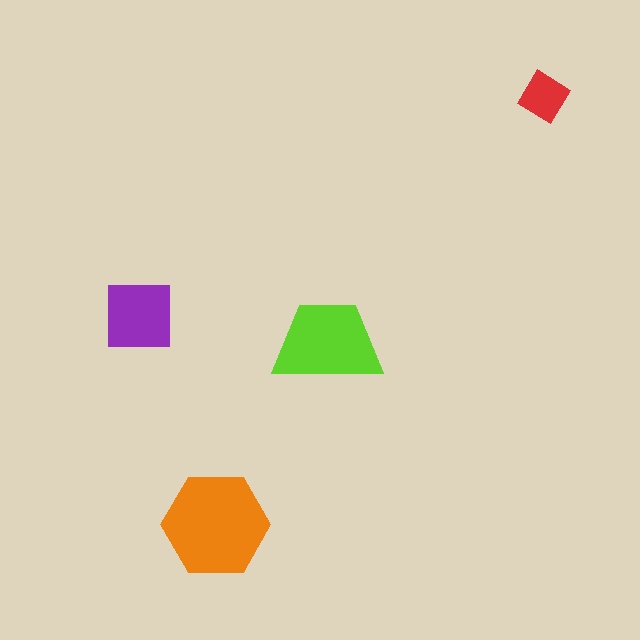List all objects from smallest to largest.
The red diamond, the purple square, the lime trapezoid, the orange hexagon.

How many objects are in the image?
There are 4 objects in the image.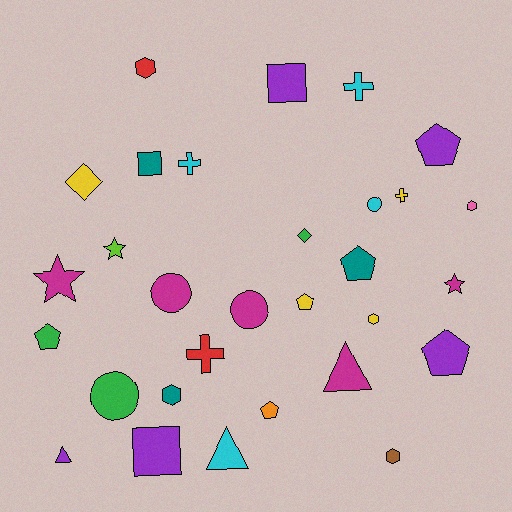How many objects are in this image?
There are 30 objects.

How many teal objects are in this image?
There are 3 teal objects.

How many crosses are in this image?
There are 4 crosses.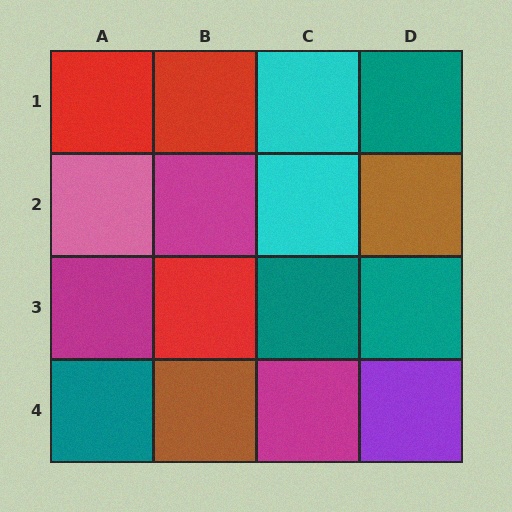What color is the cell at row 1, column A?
Red.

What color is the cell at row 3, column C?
Teal.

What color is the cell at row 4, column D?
Purple.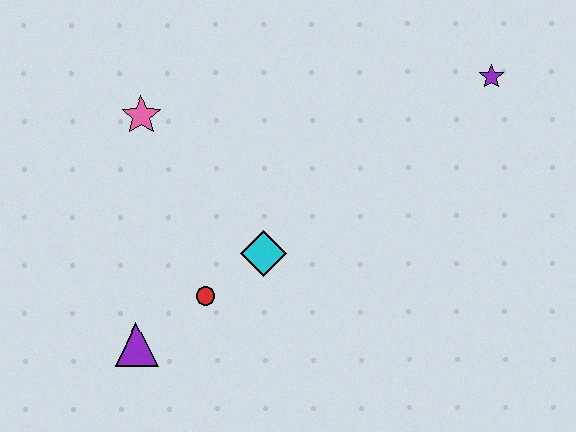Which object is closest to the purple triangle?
The red circle is closest to the purple triangle.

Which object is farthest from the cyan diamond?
The purple star is farthest from the cyan diamond.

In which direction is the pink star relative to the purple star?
The pink star is to the left of the purple star.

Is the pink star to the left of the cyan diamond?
Yes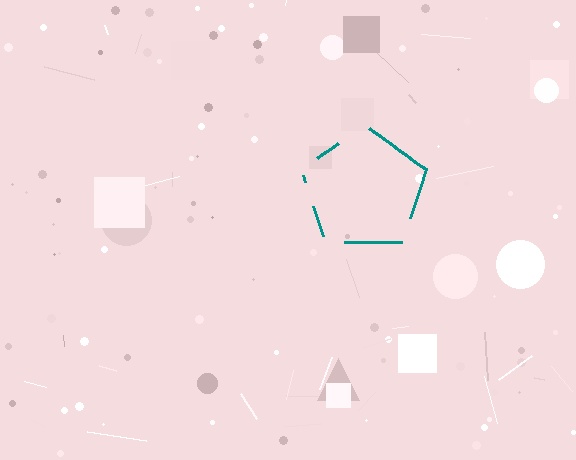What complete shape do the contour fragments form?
The contour fragments form a pentagon.